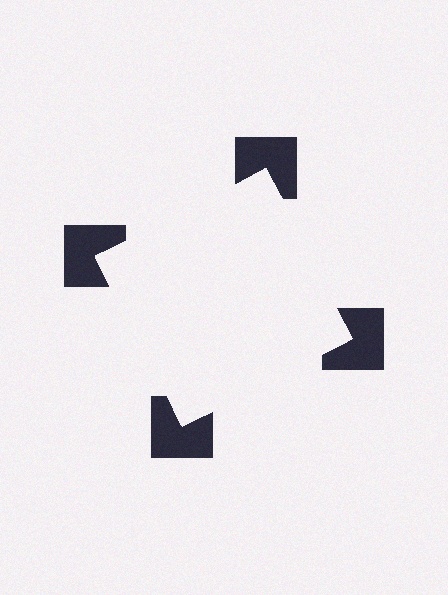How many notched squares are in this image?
There are 4 — one at each vertex of the illusory square.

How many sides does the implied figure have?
4 sides.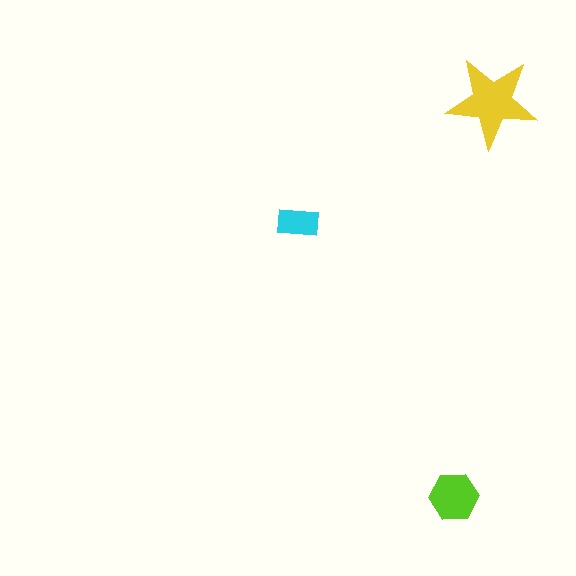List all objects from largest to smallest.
The yellow star, the lime hexagon, the cyan rectangle.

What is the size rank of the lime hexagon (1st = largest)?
2nd.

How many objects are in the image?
There are 3 objects in the image.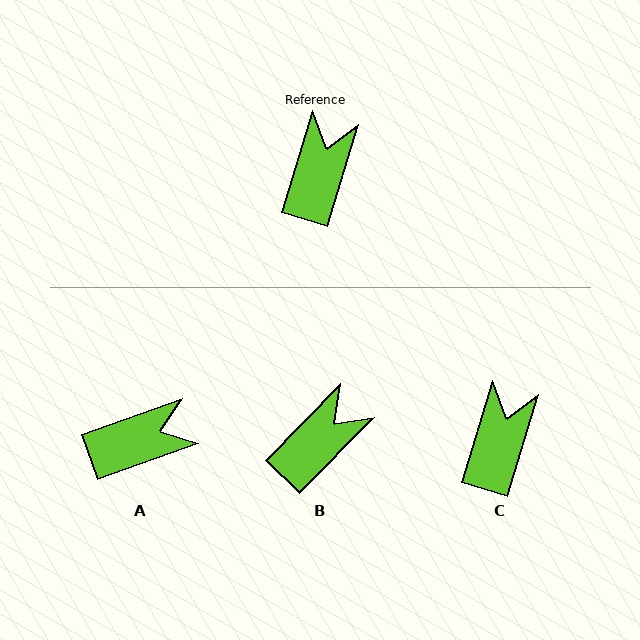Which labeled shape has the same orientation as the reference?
C.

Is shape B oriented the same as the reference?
No, it is off by about 28 degrees.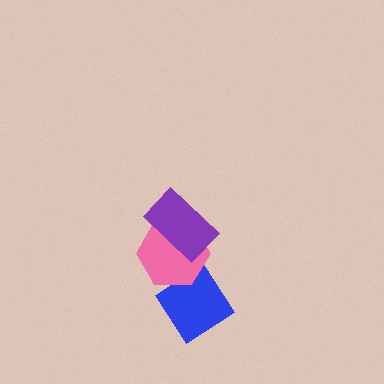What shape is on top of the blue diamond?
The pink hexagon is on top of the blue diamond.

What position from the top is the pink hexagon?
The pink hexagon is 2nd from the top.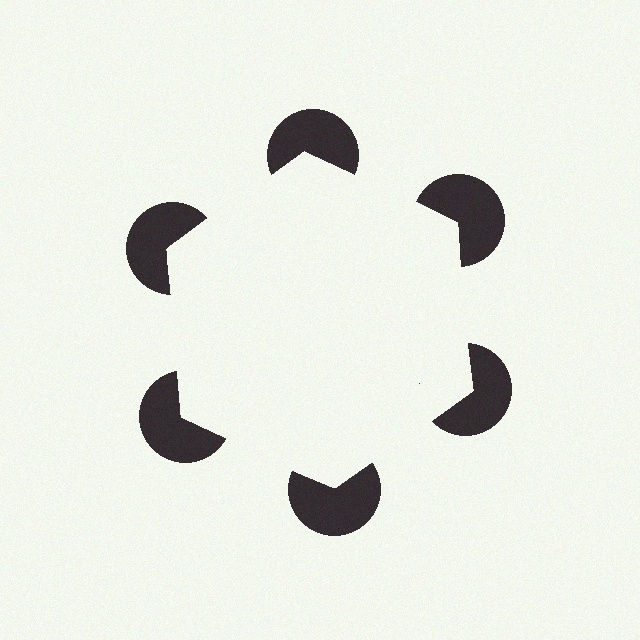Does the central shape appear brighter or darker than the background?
It typically appears slightly brighter than the background, even though no actual brightness change is drawn.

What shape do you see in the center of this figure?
An illusory hexagon — its edges are inferred from the aligned wedge cuts in the pac-man discs, not physically drawn.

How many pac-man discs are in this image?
There are 6 — one at each vertex of the illusory hexagon.